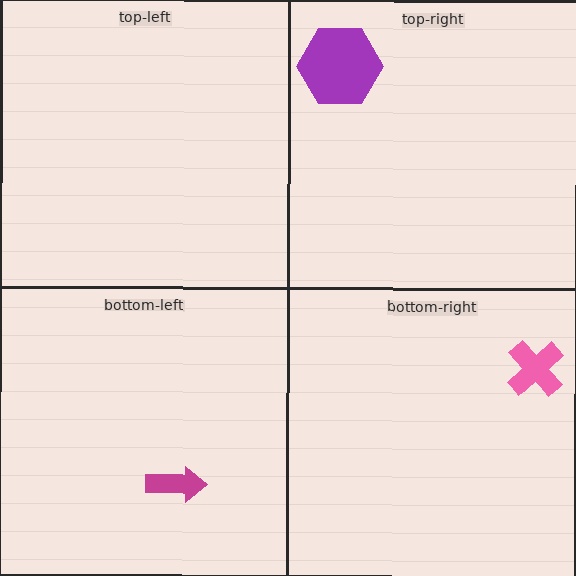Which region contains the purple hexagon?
The top-right region.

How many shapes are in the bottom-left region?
1.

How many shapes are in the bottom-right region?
1.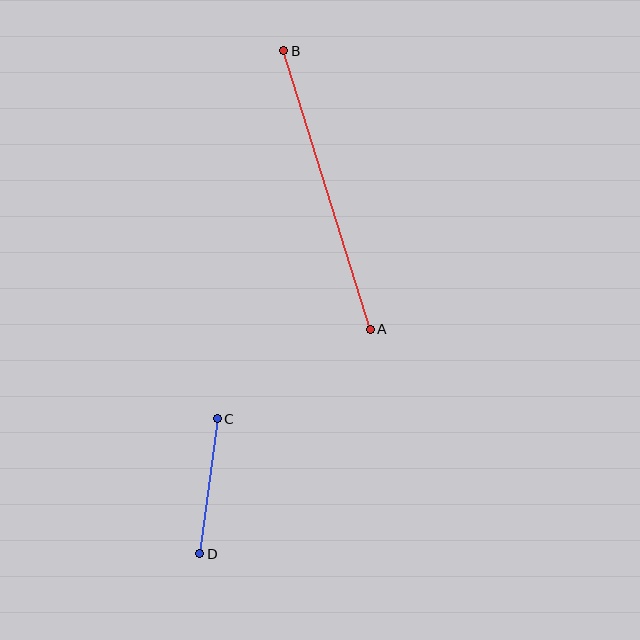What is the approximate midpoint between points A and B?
The midpoint is at approximately (327, 190) pixels.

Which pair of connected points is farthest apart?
Points A and B are farthest apart.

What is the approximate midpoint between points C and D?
The midpoint is at approximately (208, 486) pixels.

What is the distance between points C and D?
The distance is approximately 137 pixels.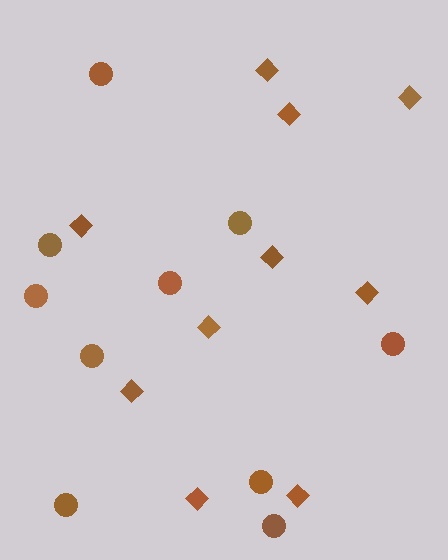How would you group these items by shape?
There are 2 groups: one group of diamonds (10) and one group of circles (10).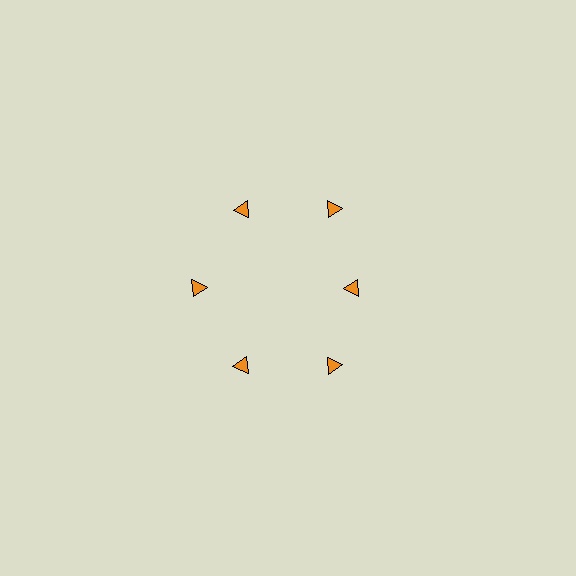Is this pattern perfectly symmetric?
No. The 6 orange triangles are arranged in a ring, but one element near the 3 o'clock position is pulled inward toward the center, breaking the 6-fold rotational symmetry.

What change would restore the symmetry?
The symmetry would be restored by moving it outward, back onto the ring so that all 6 triangles sit at equal angles and equal distance from the center.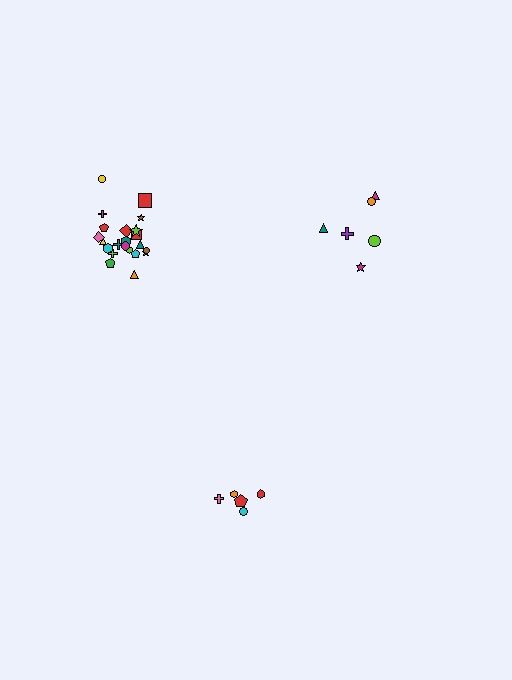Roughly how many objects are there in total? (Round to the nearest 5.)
Roughly 35 objects in total.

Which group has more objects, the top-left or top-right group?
The top-left group.